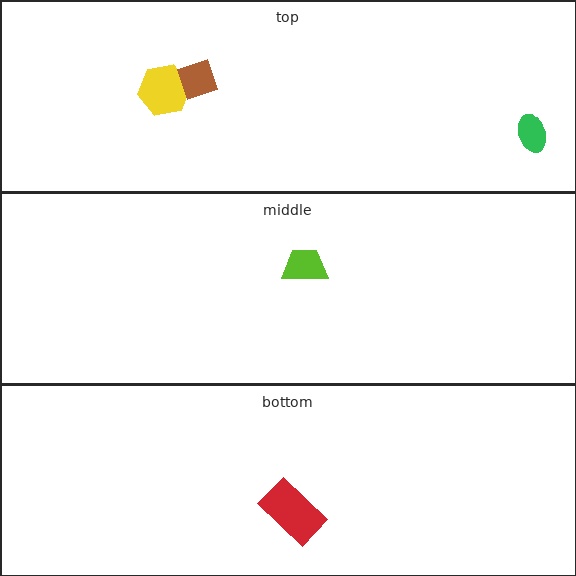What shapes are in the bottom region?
The red rectangle.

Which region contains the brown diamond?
The top region.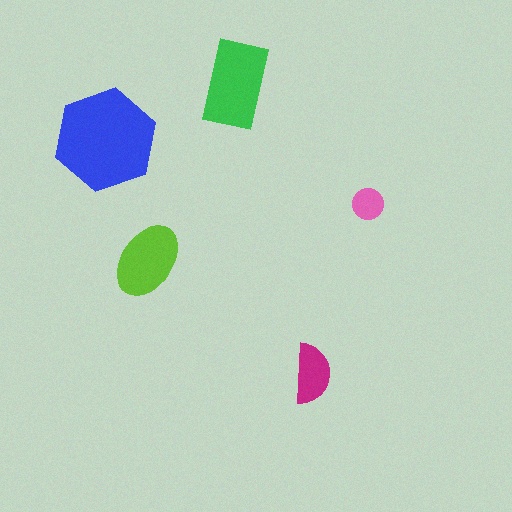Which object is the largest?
The blue hexagon.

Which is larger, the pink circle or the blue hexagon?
The blue hexagon.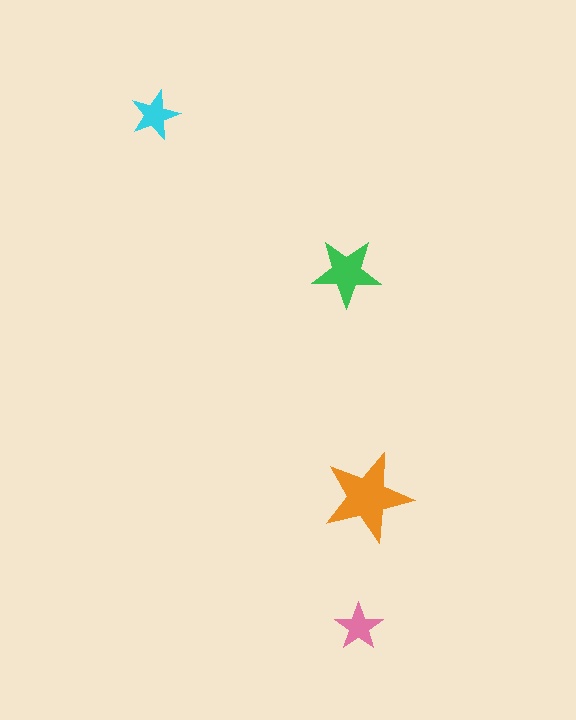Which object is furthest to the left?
The cyan star is leftmost.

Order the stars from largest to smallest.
the orange one, the green one, the cyan one, the pink one.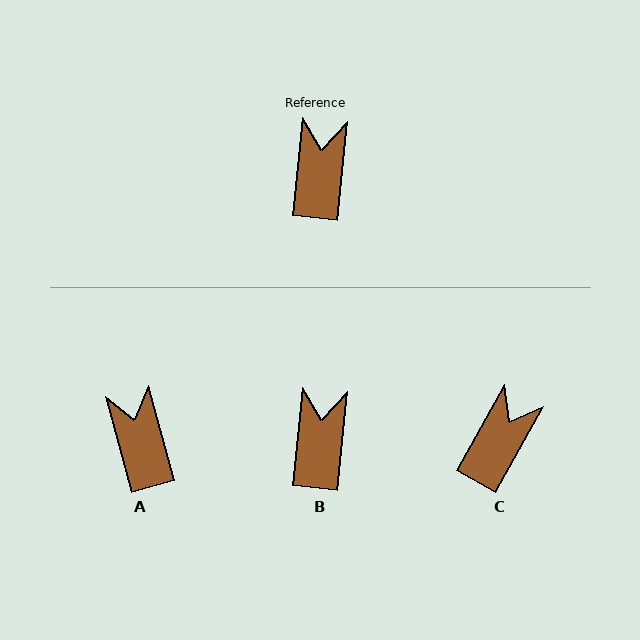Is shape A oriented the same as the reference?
No, it is off by about 21 degrees.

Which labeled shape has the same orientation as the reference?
B.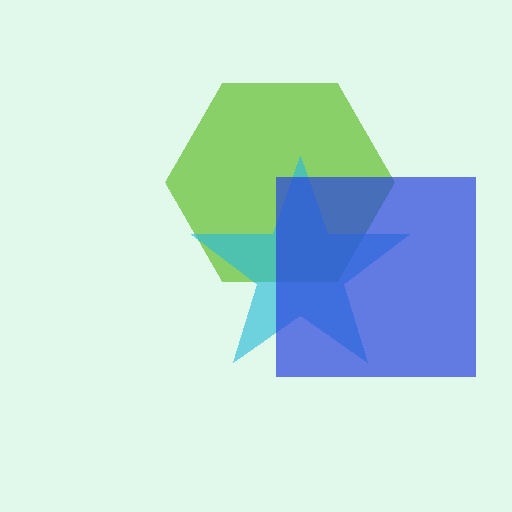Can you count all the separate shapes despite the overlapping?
Yes, there are 3 separate shapes.